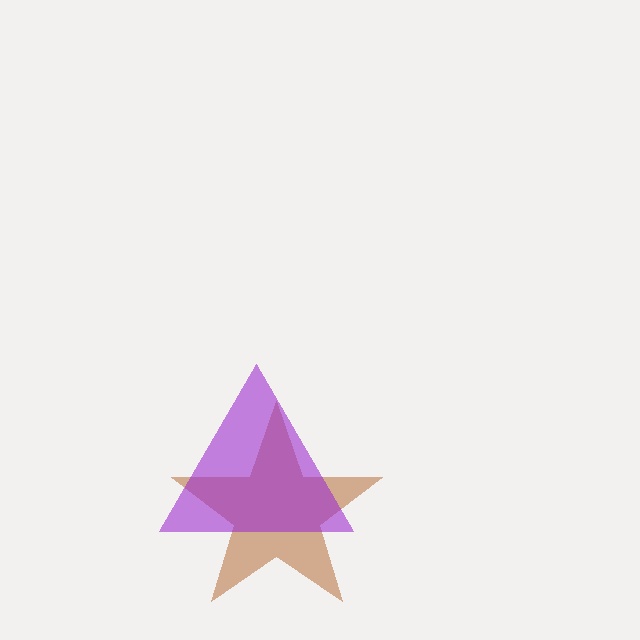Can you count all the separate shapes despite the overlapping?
Yes, there are 2 separate shapes.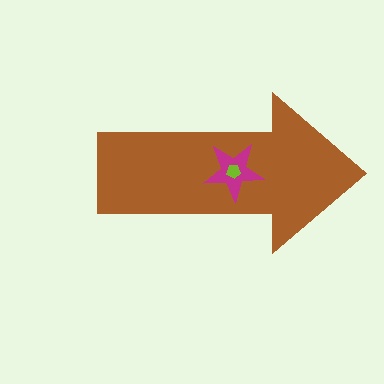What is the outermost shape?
The brown arrow.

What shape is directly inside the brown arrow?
The magenta star.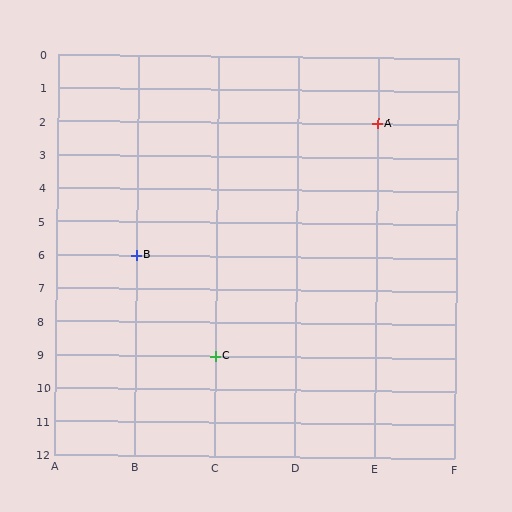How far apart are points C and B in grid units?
Points C and B are 1 column and 3 rows apart (about 3.2 grid units diagonally).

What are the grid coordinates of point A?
Point A is at grid coordinates (E, 2).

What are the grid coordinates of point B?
Point B is at grid coordinates (B, 6).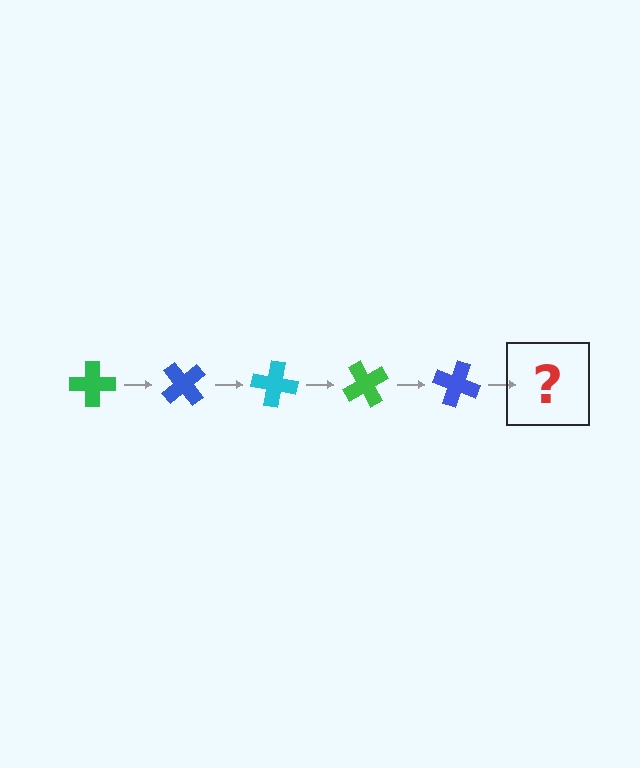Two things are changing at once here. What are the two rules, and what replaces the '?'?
The two rules are that it rotates 50 degrees each step and the color cycles through green, blue, and cyan. The '?' should be a cyan cross, rotated 250 degrees from the start.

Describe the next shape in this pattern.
It should be a cyan cross, rotated 250 degrees from the start.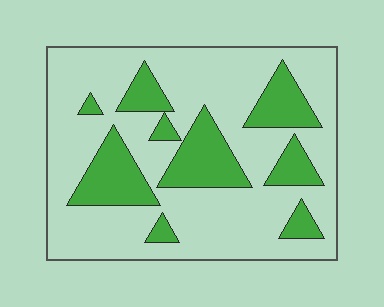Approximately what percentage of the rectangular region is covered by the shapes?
Approximately 25%.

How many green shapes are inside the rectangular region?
9.